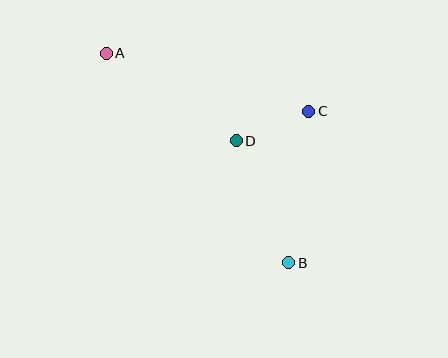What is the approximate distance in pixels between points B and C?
The distance between B and C is approximately 153 pixels.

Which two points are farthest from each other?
Points A and B are farthest from each other.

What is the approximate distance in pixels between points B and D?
The distance between B and D is approximately 133 pixels.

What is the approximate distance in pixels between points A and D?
The distance between A and D is approximately 157 pixels.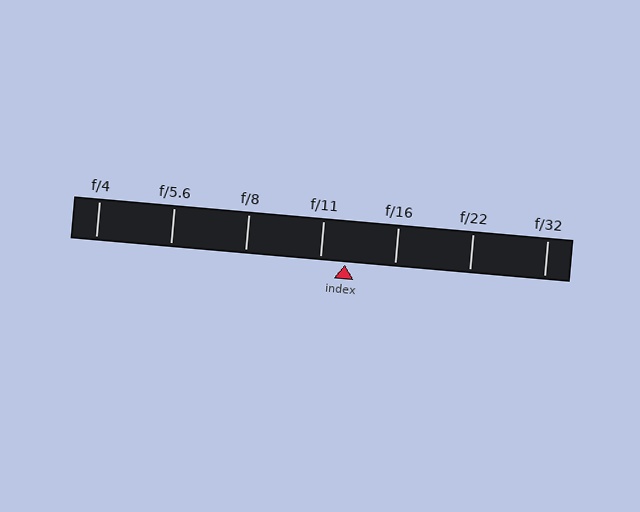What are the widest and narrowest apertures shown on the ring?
The widest aperture shown is f/4 and the narrowest is f/32.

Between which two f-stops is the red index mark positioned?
The index mark is between f/11 and f/16.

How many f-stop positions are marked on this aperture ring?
There are 7 f-stop positions marked.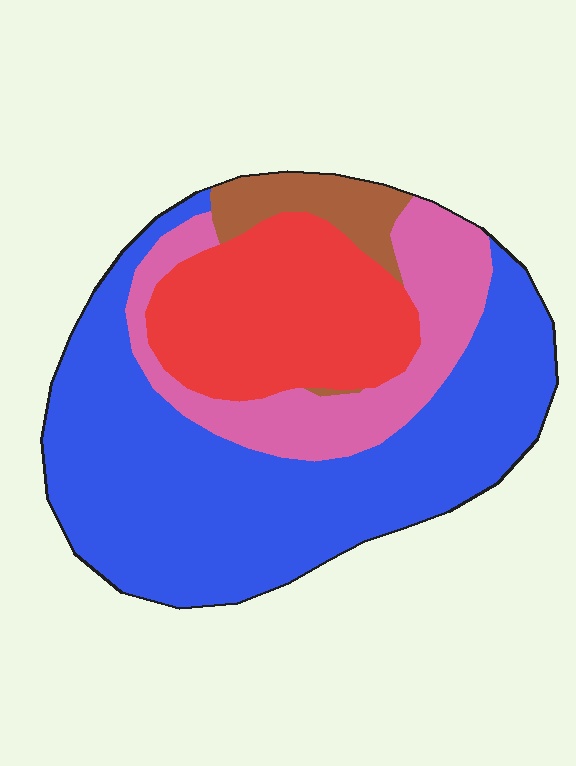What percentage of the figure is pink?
Pink takes up about one fifth (1/5) of the figure.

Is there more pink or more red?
Red.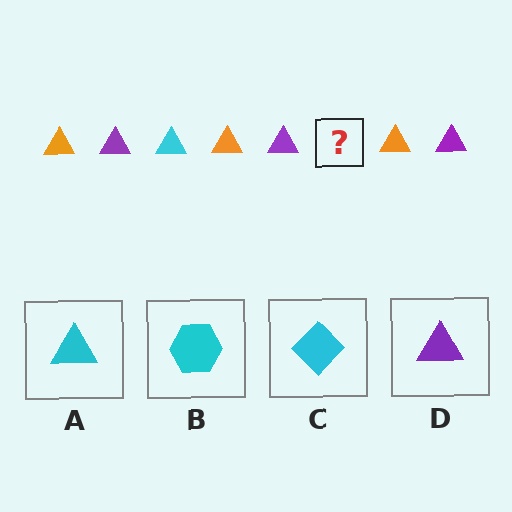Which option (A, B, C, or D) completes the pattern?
A.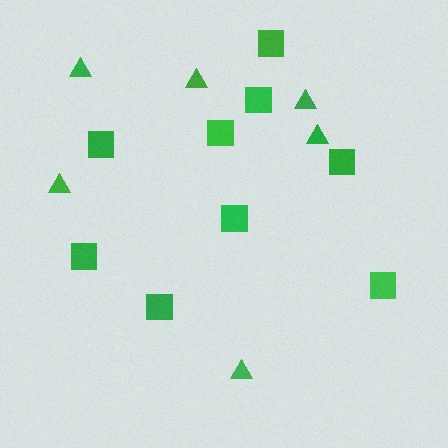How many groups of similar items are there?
There are 2 groups: one group of triangles (6) and one group of squares (9).